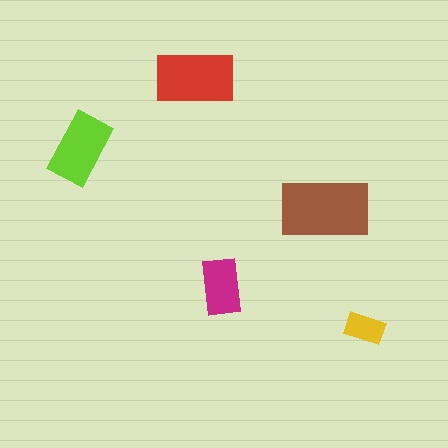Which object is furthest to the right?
The yellow rectangle is rightmost.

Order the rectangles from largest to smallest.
the brown one, the red one, the lime one, the magenta one, the yellow one.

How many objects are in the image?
There are 5 objects in the image.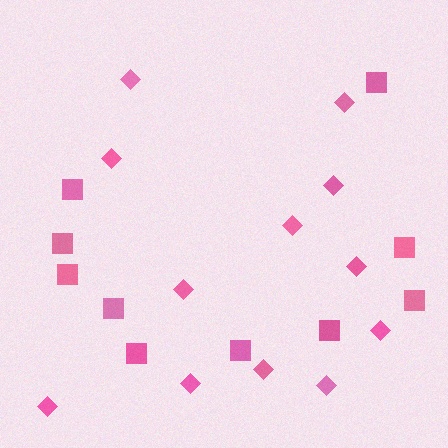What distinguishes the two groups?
There are 2 groups: one group of squares (10) and one group of diamonds (12).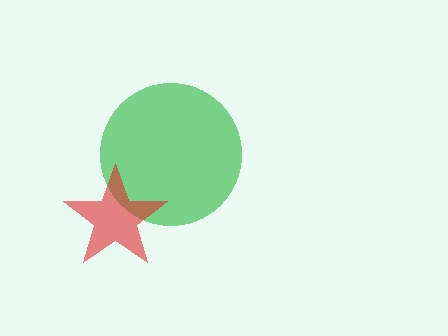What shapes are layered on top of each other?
The layered shapes are: a green circle, a red star.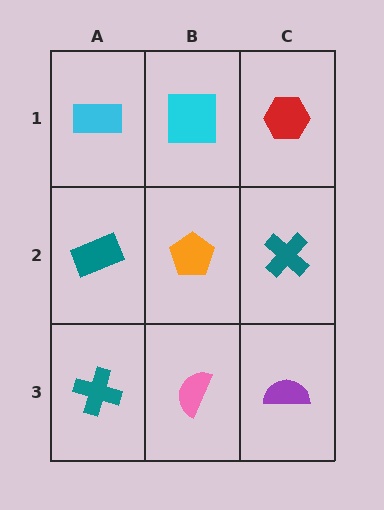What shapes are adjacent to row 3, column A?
A teal rectangle (row 2, column A), a pink semicircle (row 3, column B).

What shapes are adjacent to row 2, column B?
A cyan square (row 1, column B), a pink semicircle (row 3, column B), a teal rectangle (row 2, column A), a teal cross (row 2, column C).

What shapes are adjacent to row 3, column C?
A teal cross (row 2, column C), a pink semicircle (row 3, column B).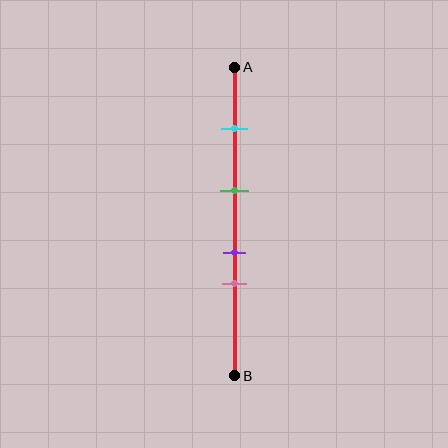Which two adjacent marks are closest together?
The purple and pink marks are the closest adjacent pair.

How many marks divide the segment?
There are 4 marks dividing the segment.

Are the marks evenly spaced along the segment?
No, the marks are not evenly spaced.